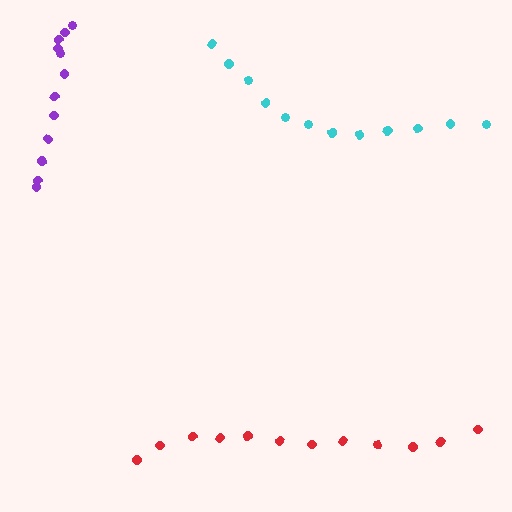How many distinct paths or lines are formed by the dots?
There are 3 distinct paths.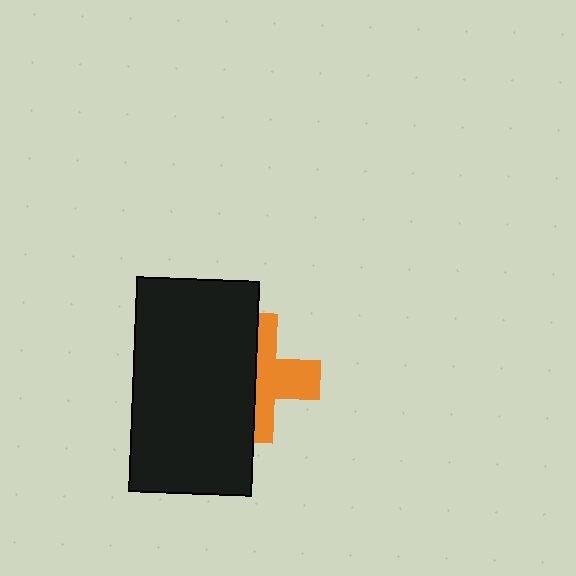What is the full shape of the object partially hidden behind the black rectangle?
The partially hidden object is an orange cross.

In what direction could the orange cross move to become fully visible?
The orange cross could move right. That would shift it out from behind the black rectangle entirely.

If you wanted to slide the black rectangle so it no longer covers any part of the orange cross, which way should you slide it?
Slide it left — that is the most direct way to separate the two shapes.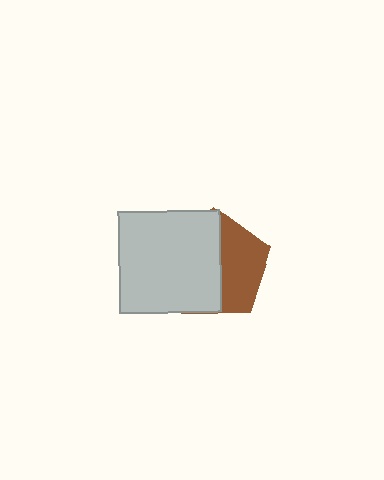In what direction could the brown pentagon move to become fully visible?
The brown pentagon could move right. That would shift it out from behind the light gray square entirely.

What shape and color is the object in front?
The object in front is a light gray square.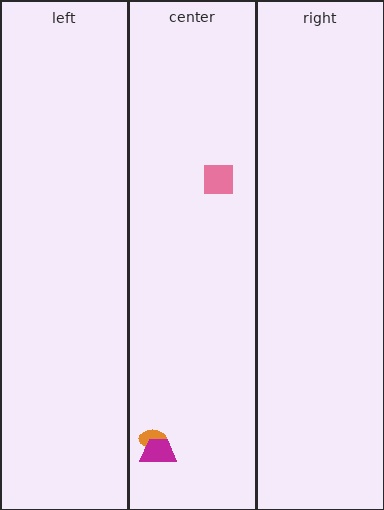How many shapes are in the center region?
3.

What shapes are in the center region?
The orange ellipse, the pink square, the magenta trapezoid.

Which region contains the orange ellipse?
The center region.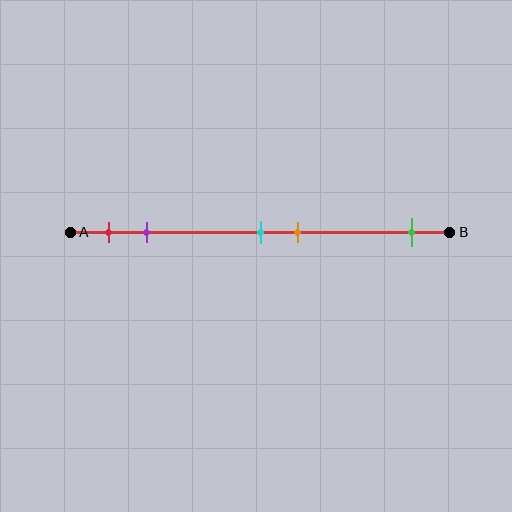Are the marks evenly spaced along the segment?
No, the marks are not evenly spaced.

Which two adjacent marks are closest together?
The cyan and orange marks are the closest adjacent pair.